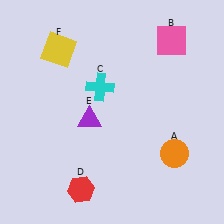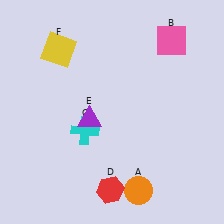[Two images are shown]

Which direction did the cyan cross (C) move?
The cyan cross (C) moved down.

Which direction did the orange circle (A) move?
The orange circle (A) moved left.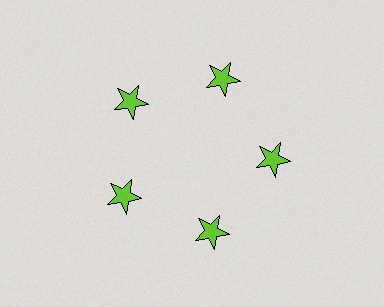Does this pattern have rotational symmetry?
Yes, this pattern has 5-fold rotational symmetry. It looks the same after rotating 72 degrees around the center.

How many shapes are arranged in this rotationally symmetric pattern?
There are 5 shapes, arranged in 5 groups of 1.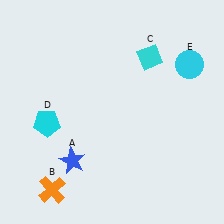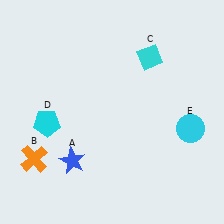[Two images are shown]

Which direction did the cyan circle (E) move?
The cyan circle (E) moved down.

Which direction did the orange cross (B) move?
The orange cross (B) moved up.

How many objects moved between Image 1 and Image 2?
2 objects moved between the two images.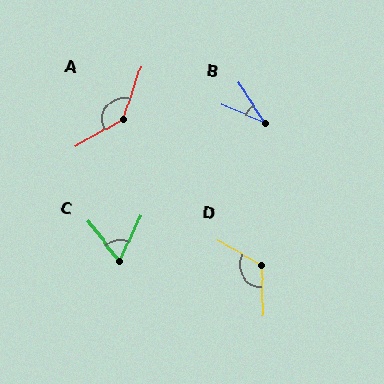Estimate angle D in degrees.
Approximately 121 degrees.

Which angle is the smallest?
B, at approximately 33 degrees.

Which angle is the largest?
A, at approximately 138 degrees.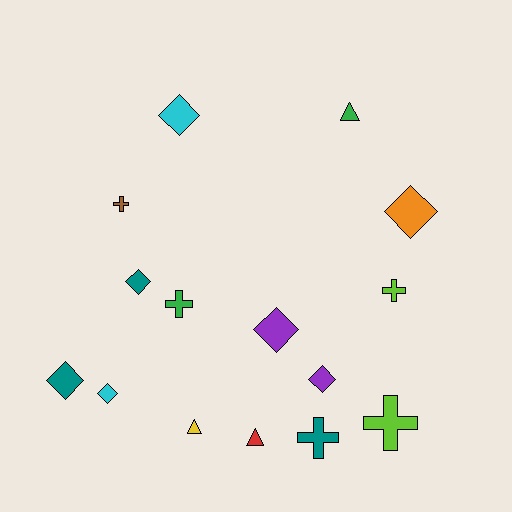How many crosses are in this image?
There are 5 crosses.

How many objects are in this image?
There are 15 objects.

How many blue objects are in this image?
There are no blue objects.